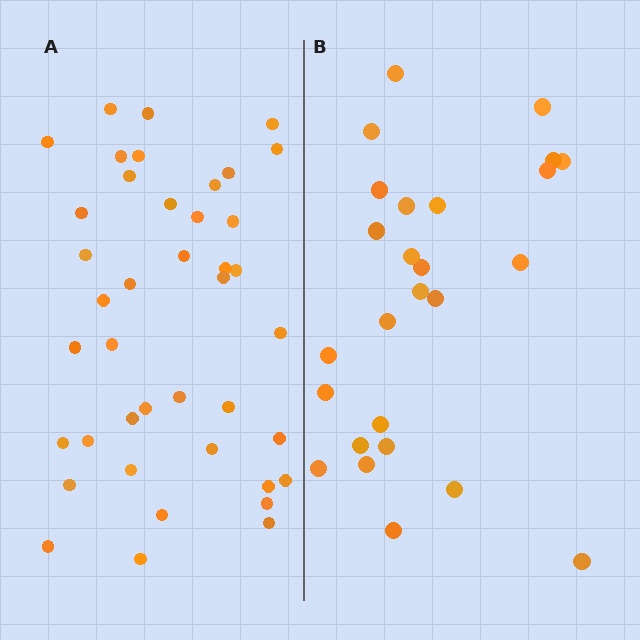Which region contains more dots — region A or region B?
Region A (the left region) has more dots.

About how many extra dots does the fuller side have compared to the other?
Region A has approximately 15 more dots than region B.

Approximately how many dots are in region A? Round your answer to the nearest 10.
About 40 dots. (The exact count is 41, which rounds to 40.)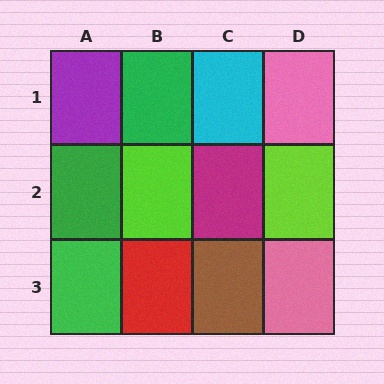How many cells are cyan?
1 cell is cyan.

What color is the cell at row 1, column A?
Purple.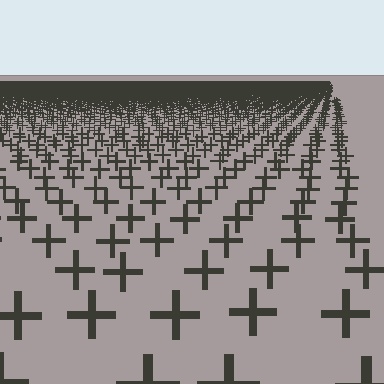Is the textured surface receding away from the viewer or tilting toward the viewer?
The surface is receding away from the viewer. Texture elements get smaller and denser toward the top.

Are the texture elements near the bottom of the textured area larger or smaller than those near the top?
Larger. Near the bottom, elements are closer to the viewer and appear at a bigger on-screen size.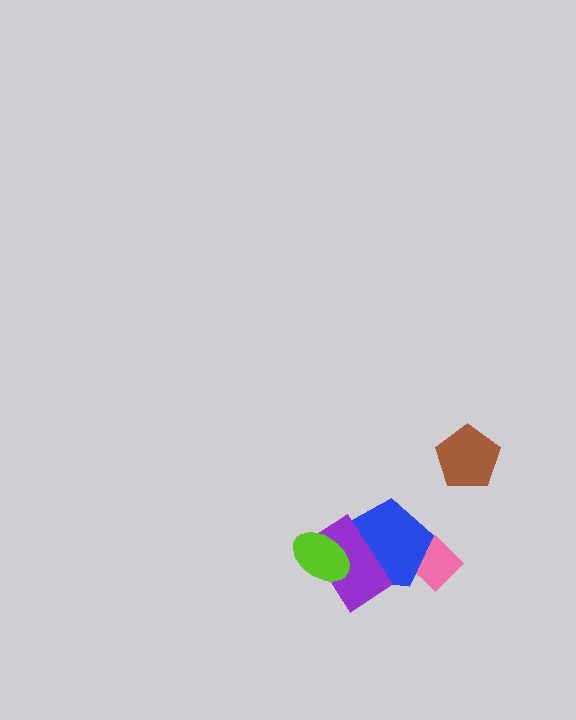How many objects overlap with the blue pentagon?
3 objects overlap with the blue pentagon.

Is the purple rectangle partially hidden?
Yes, it is partially covered by another shape.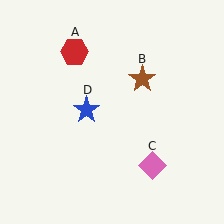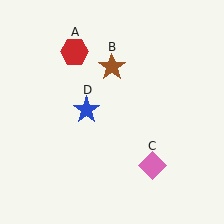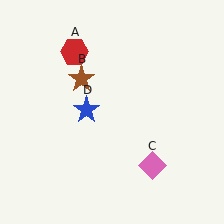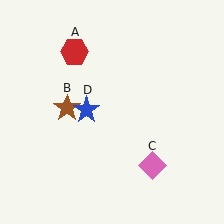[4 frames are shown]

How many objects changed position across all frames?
1 object changed position: brown star (object B).